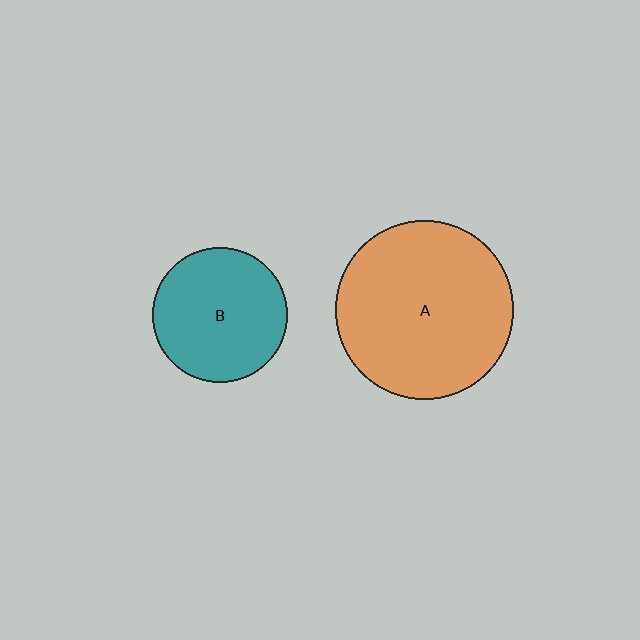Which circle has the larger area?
Circle A (orange).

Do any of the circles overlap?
No, none of the circles overlap.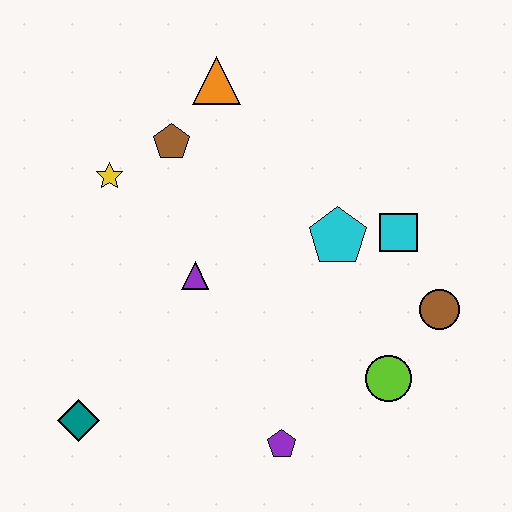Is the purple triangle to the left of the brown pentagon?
No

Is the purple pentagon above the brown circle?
No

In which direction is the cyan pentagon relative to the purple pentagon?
The cyan pentagon is above the purple pentagon.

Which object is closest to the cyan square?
The cyan pentagon is closest to the cyan square.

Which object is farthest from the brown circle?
The teal diamond is farthest from the brown circle.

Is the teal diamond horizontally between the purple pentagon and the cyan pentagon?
No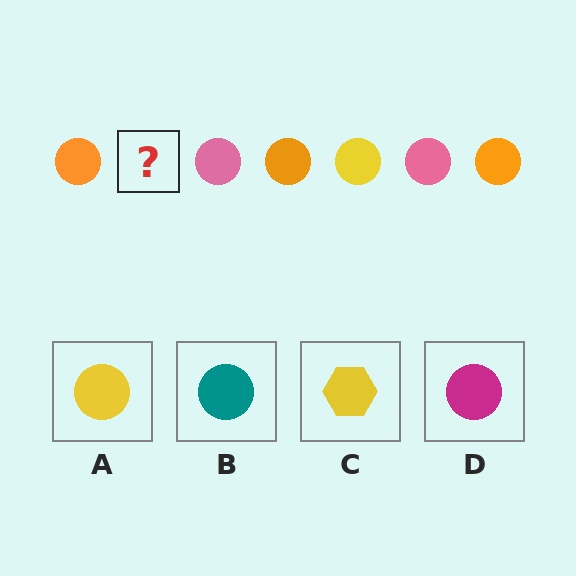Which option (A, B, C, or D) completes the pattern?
A.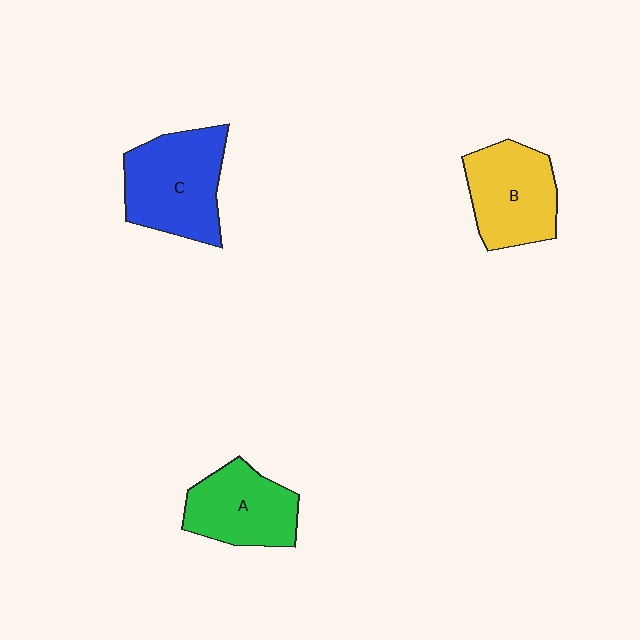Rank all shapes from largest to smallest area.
From largest to smallest: C (blue), B (yellow), A (green).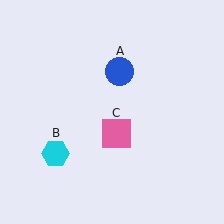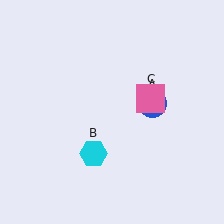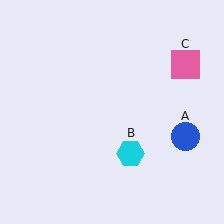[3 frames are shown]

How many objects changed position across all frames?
3 objects changed position: blue circle (object A), cyan hexagon (object B), pink square (object C).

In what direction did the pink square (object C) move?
The pink square (object C) moved up and to the right.